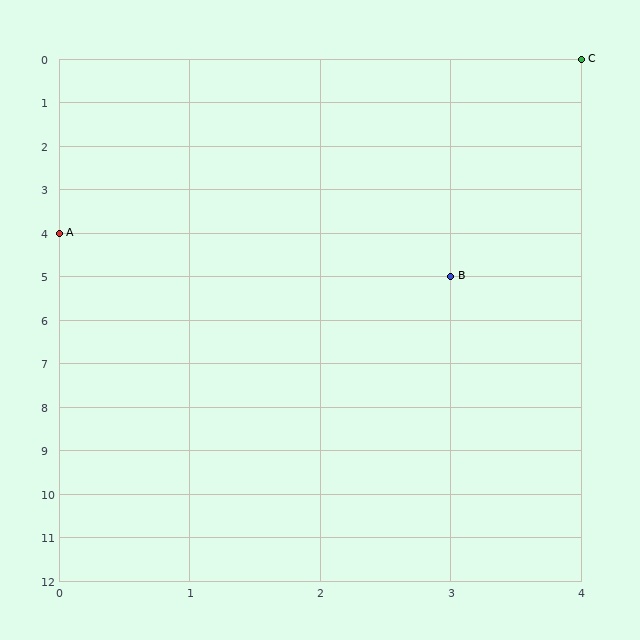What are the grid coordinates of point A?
Point A is at grid coordinates (0, 4).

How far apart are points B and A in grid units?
Points B and A are 3 columns and 1 row apart (about 3.2 grid units diagonally).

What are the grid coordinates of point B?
Point B is at grid coordinates (3, 5).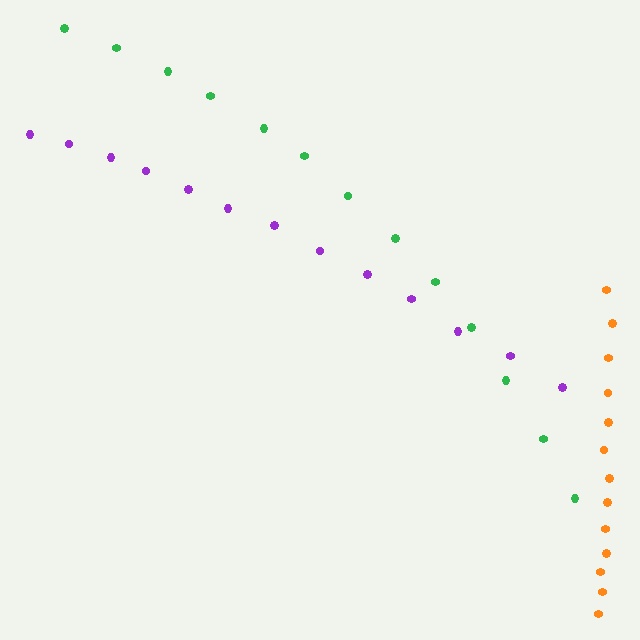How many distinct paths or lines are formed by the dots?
There are 3 distinct paths.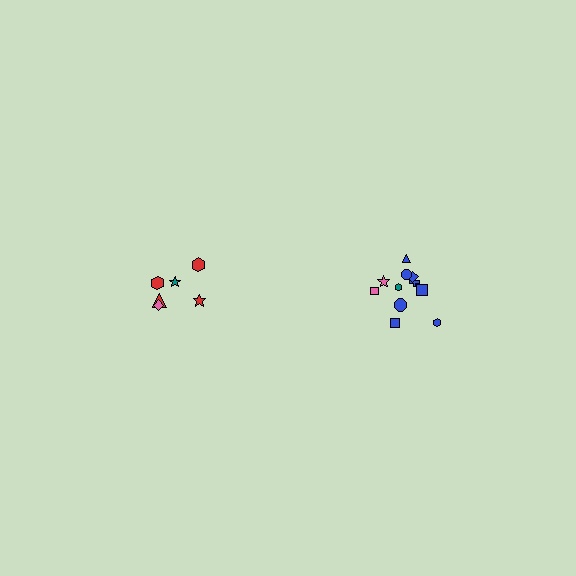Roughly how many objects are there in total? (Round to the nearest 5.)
Roughly 20 objects in total.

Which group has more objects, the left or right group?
The right group.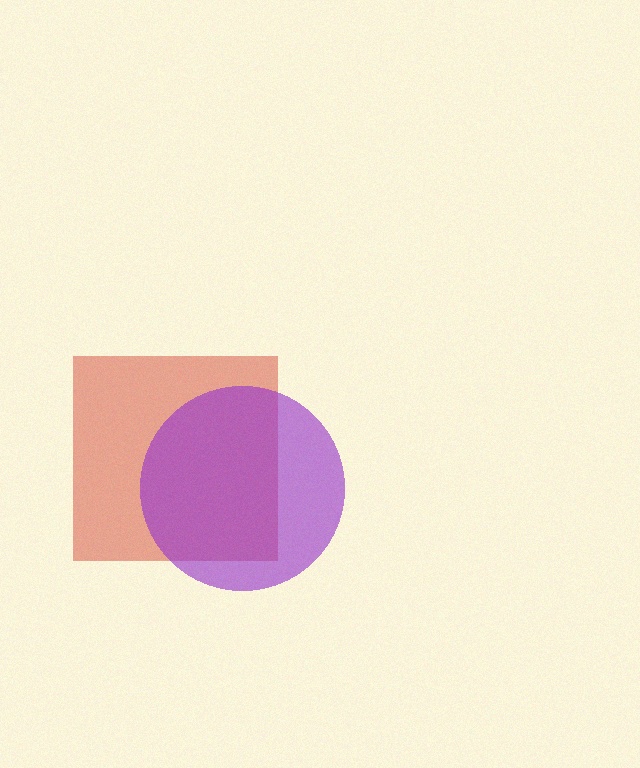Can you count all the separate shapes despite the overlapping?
Yes, there are 2 separate shapes.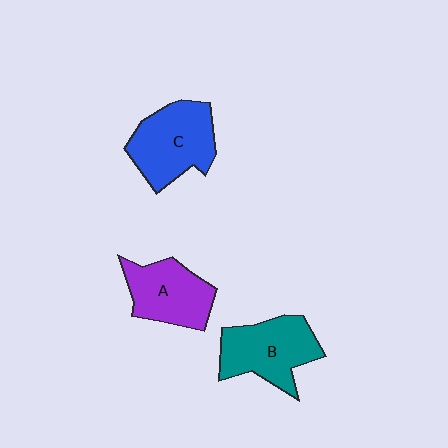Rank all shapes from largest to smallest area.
From largest to smallest: C (blue), B (teal), A (purple).